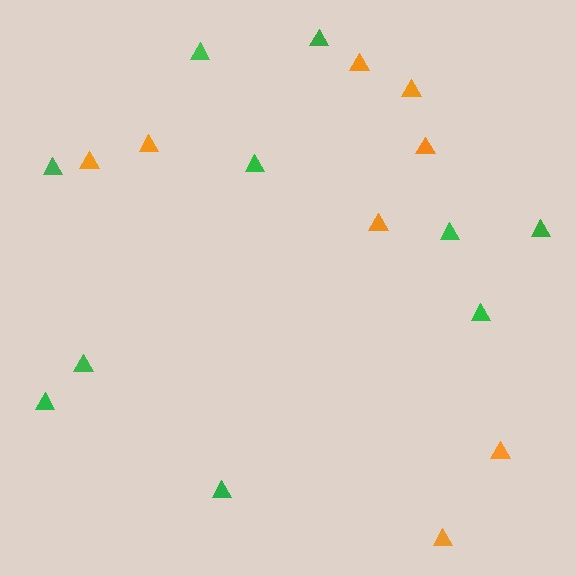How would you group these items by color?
There are 2 groups: one group of green triangles (10) and one group of orange triangles (8).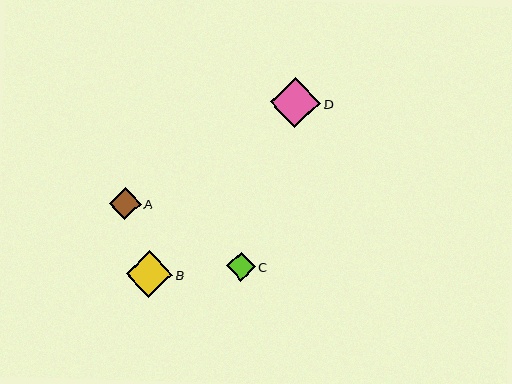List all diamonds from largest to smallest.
From largest to smallest: D, B, A, C.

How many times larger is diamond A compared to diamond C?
Diamond A is approximately 1.1 times the size of diamond C.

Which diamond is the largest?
Diamond D is the largest with a size of approximately 50 pixels.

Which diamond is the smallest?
Diamond C is the smallest with a size of approximately 29 pixels.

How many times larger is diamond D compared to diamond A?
Diamond D is approximately 1.6 times the size of diamond A.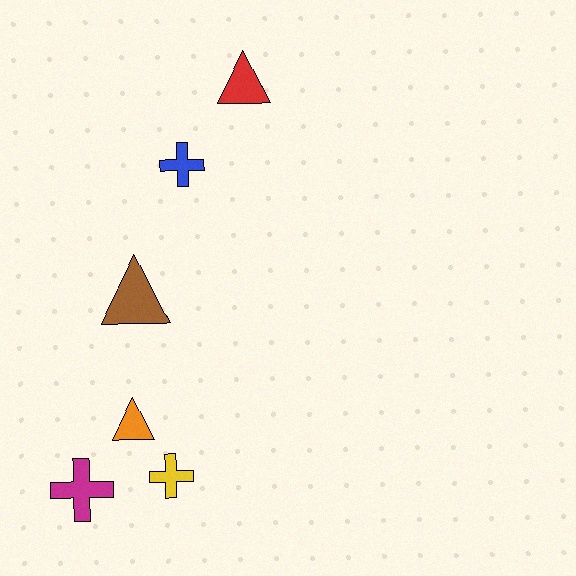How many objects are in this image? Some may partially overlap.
There are 6 objects.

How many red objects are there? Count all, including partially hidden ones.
There is 1 red object.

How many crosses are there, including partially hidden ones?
There are 3 crosses.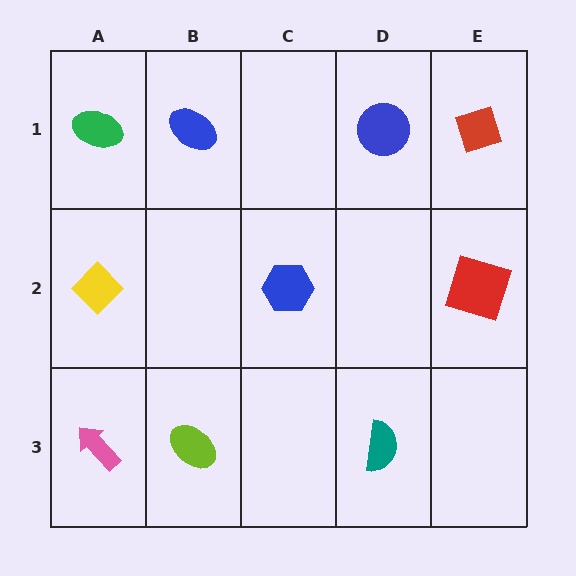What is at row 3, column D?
A teal semicircle.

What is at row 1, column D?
A blue circle.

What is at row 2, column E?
A red square.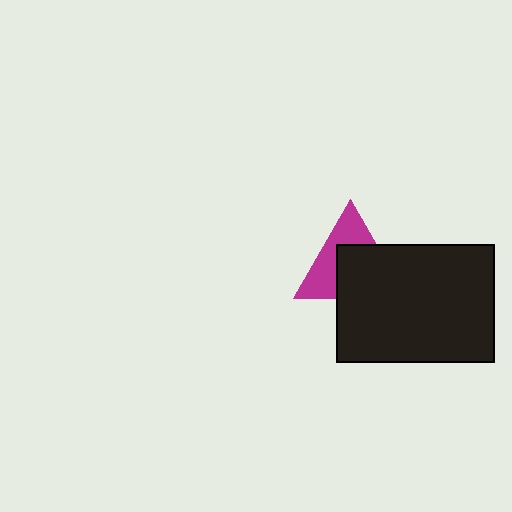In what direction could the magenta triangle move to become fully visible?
The magenta triangle could move up. That would shift it out from behind the black rectangle entirely.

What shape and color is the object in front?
The object in front is a black rectangle.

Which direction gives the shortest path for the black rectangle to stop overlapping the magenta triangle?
Moving down gives the shortest separation.